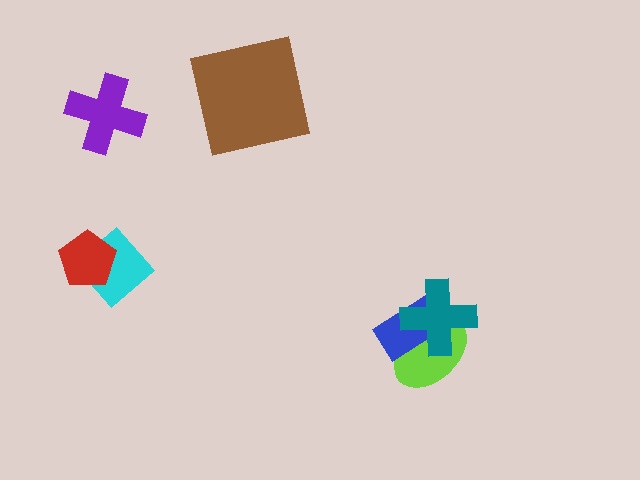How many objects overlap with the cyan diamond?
1 object overlaps with the cyan diamond.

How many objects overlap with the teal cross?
2 objects overlap with the teal cross.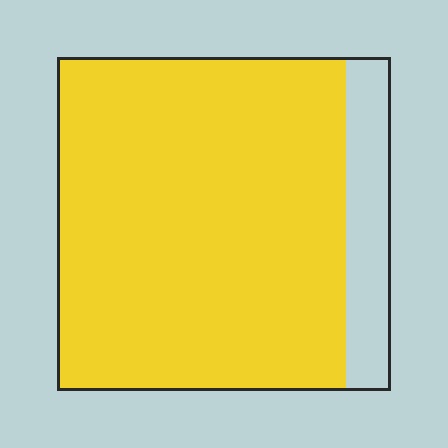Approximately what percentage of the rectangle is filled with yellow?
Approximately 85%.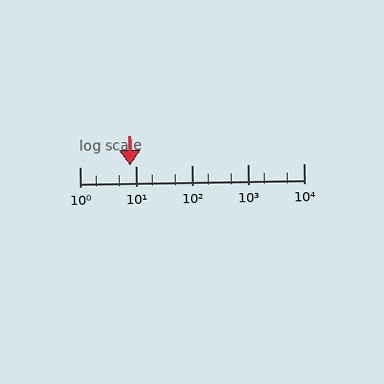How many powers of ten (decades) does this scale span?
The scale spans 4 decades, from 1 to 10000.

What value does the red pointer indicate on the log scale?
The pointer indicates approximately 8.1.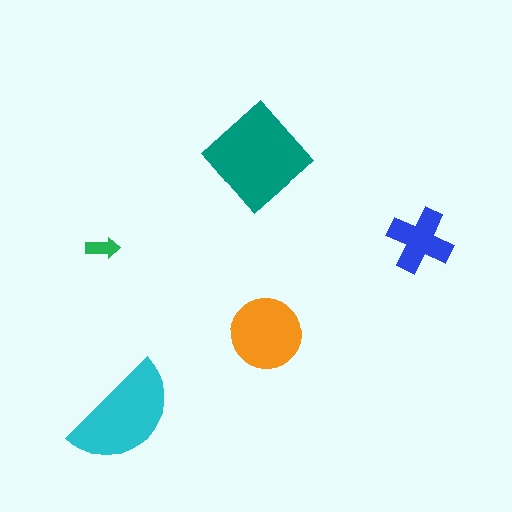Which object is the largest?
The teal diamond.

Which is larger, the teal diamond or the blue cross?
The teal diamond.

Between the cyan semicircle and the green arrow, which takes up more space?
The cyan semicircle.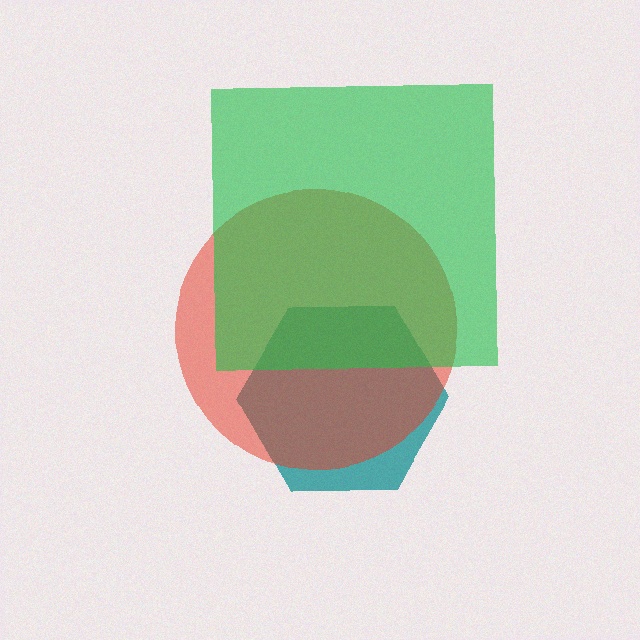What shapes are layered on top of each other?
The layered shapes are: a teal hexagon, a red circle, a green square.